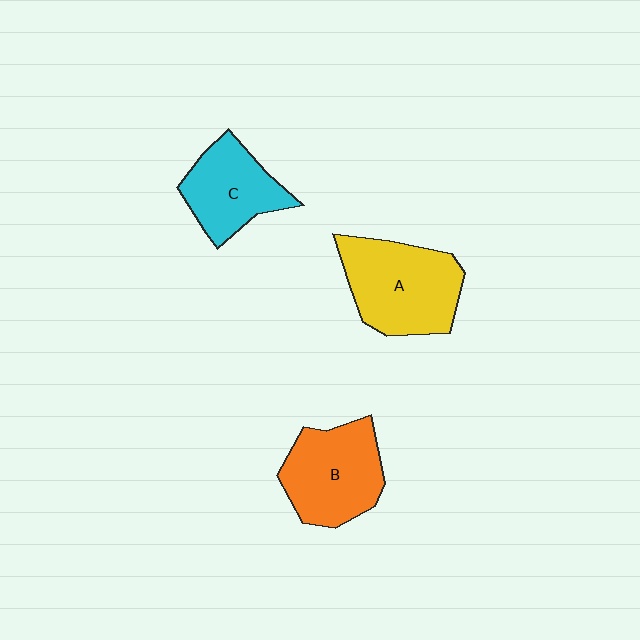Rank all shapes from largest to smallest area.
From largest to smallest: A (yellow), B (orange), C (cyan).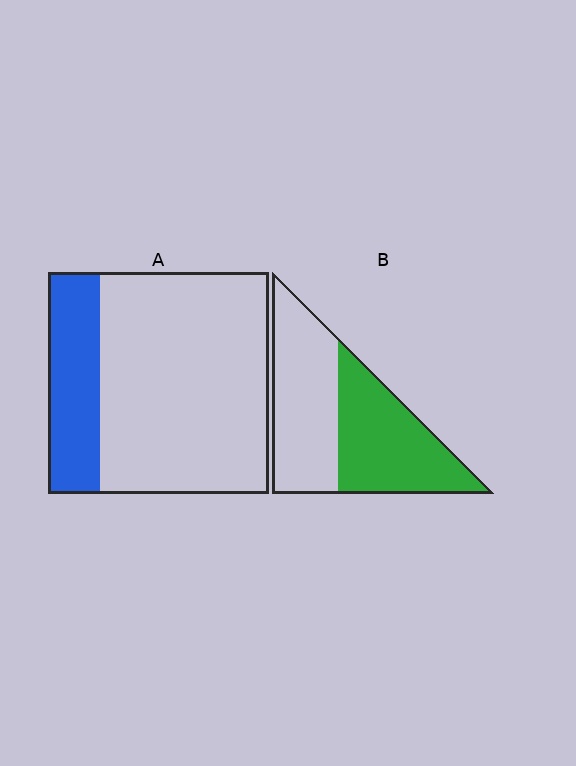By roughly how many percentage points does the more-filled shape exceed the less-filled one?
By roughly 25 percentage points (B over A).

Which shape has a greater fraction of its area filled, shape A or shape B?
Shape B.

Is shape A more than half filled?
No.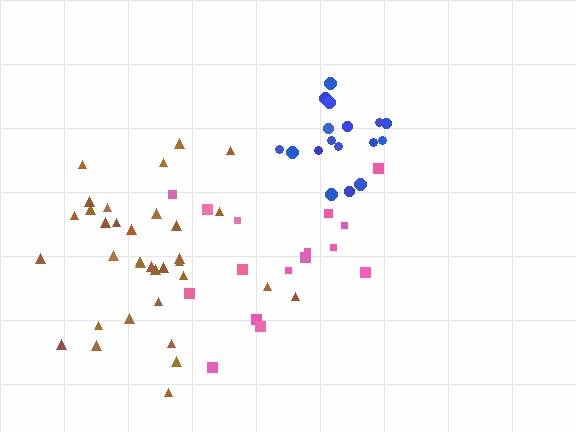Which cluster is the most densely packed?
Blue.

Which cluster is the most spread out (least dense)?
Pink.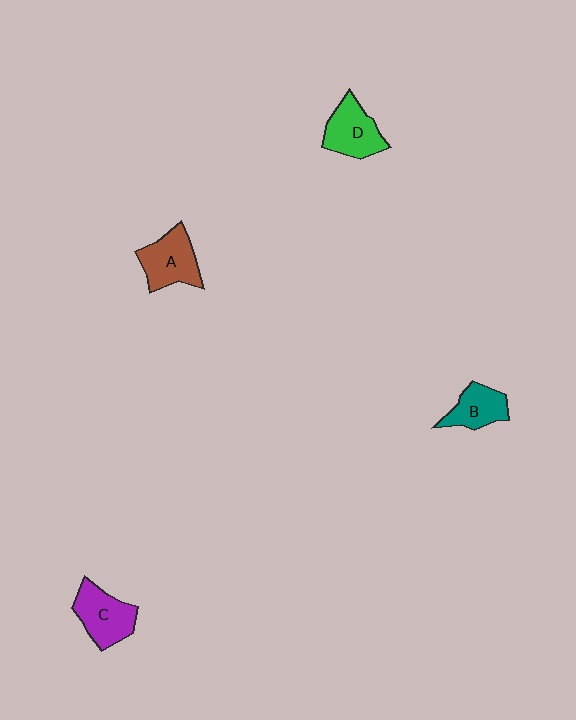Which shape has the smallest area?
Shape B (teal).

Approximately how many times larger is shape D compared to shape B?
Approximately 1.2 times.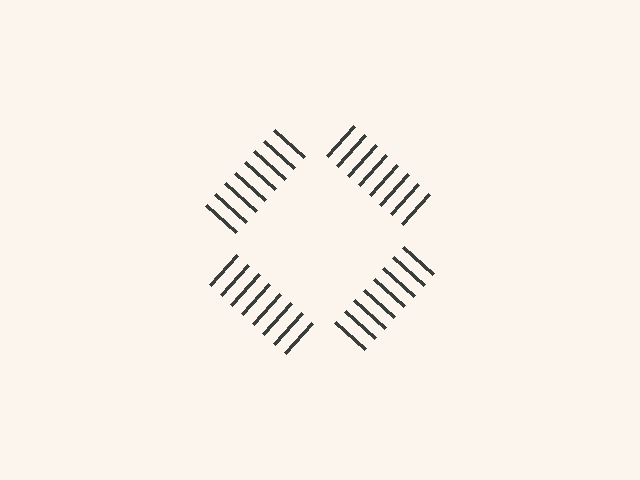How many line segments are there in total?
32 — 8 along each of the 4 edges.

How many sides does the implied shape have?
4 sides — the line-ends trace a square.